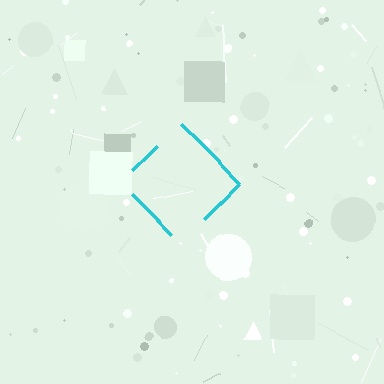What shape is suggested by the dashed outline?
The dashed outline suggests a diamond.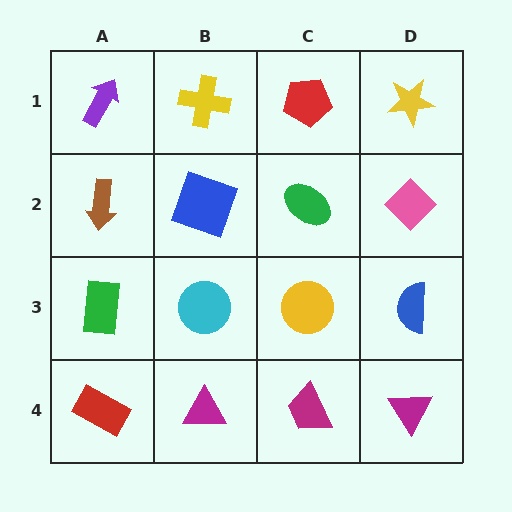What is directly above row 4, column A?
A green rectangle.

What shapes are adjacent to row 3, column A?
A brown arrow (row 2, column A), a red rectangle (row 4, column A), a cyan circle (row 3, column B).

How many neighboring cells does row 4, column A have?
2.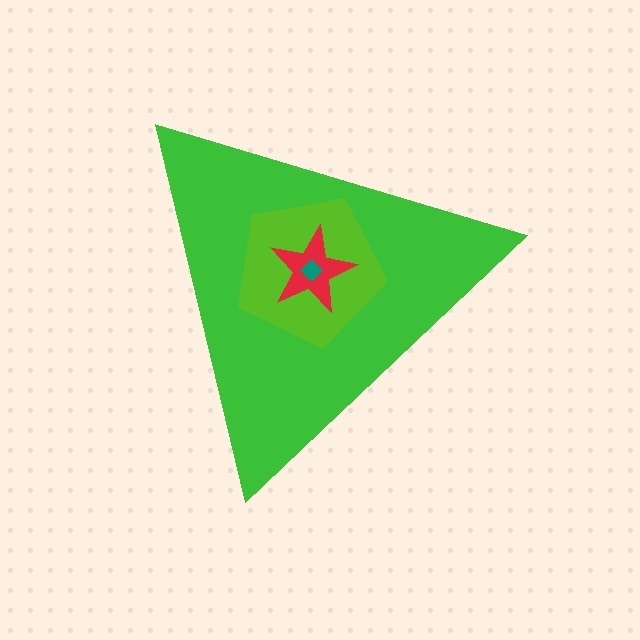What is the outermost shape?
The green triangle.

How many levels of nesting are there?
4.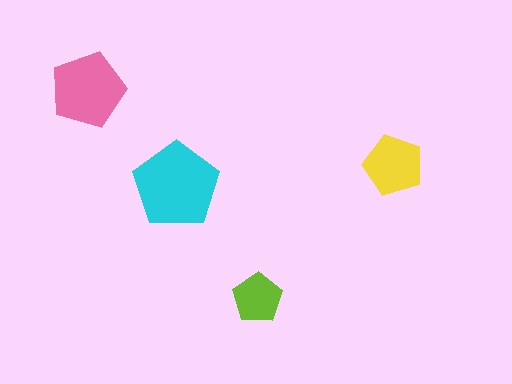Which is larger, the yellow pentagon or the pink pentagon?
The pink one.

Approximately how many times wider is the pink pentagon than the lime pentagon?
About 1.5 times wider.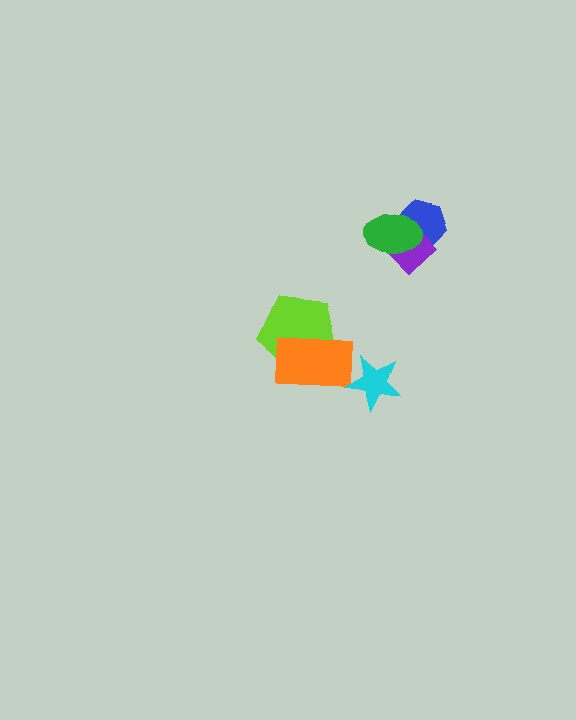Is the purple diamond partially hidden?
Yes, it is partially covered by another shape.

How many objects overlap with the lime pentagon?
1 object overlaps with the lime pentagon.